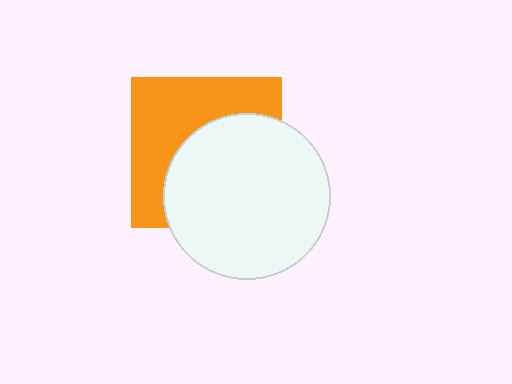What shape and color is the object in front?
The object in front is a white circle.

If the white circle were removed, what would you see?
You would see the complete orange square.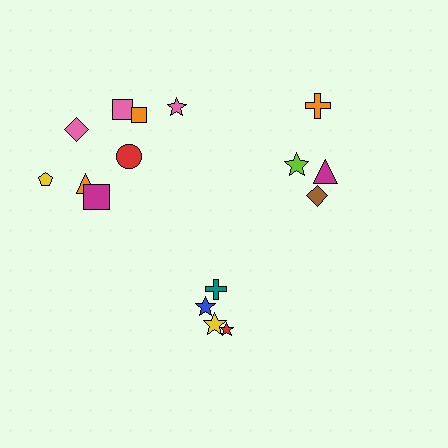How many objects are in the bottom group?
There are 4 objects.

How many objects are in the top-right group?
There are 4 objects.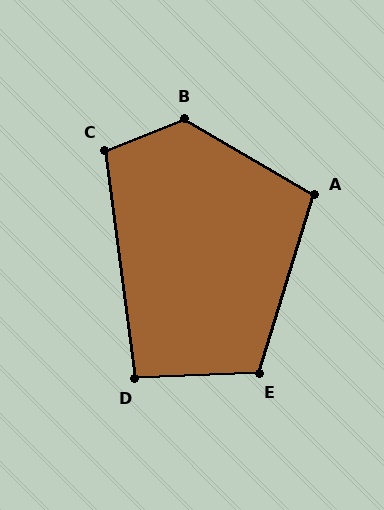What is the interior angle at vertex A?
Approximately 103 degrees (obtuse).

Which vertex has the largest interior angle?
B, at approximately 128 degrees.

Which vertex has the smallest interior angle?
D, at approximately 95 degrees.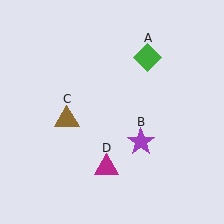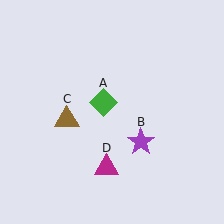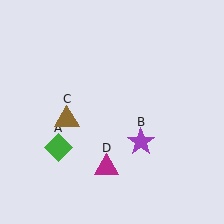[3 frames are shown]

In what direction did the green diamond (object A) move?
The green diamond (object A) moved down and to the left.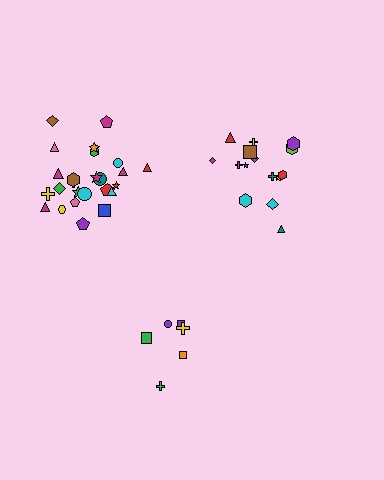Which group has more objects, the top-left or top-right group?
The top-left group.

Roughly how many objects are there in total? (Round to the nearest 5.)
Roughly 45 objects in total.